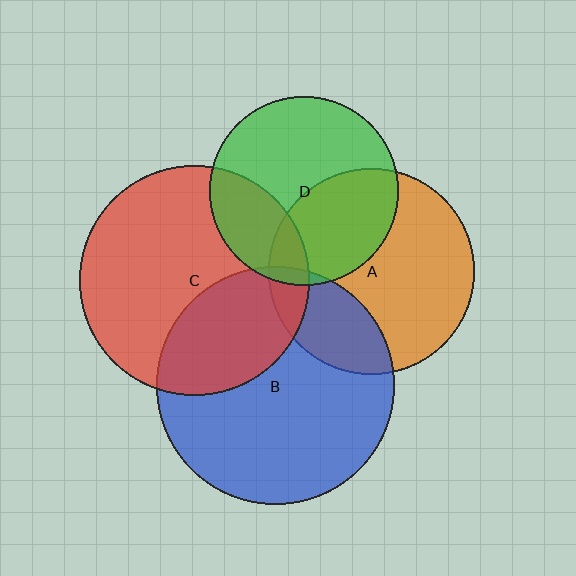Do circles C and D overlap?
Yes.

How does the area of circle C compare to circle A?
Approximately 1.3 times.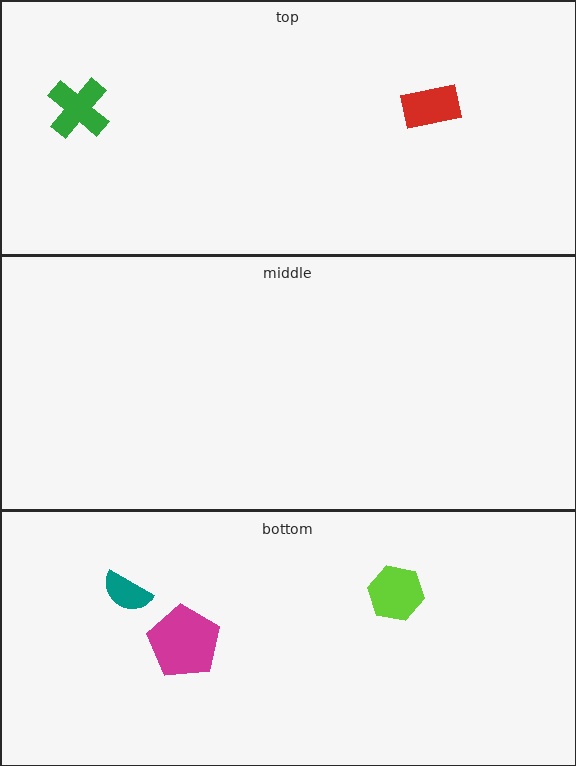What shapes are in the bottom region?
The magenta pentagon, the teal semicircle, the lime hexagon.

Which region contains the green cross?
The top region.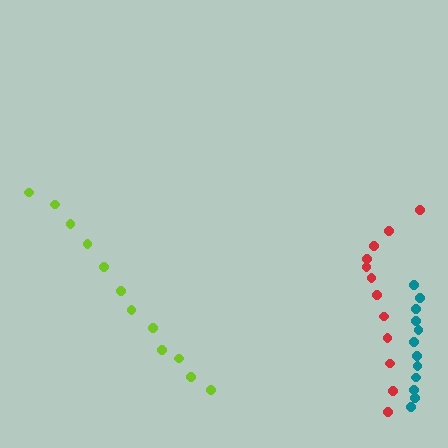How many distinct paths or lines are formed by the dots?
There are 3 distinct paths.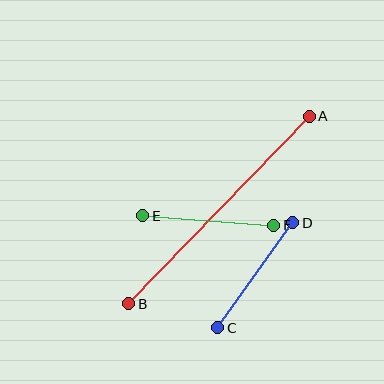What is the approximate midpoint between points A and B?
The midpoint is at approximately (219, 210) pixels.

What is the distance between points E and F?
The distance is approximately 132 pixels.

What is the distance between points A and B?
The distance is approximately 260 pixels.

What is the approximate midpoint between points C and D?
The midpoint is at approximately (255, 275) pixels.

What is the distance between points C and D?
The distance is approximately 129 pixels.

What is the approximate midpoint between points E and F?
The midpoint is at approximately (208, 220) pixels.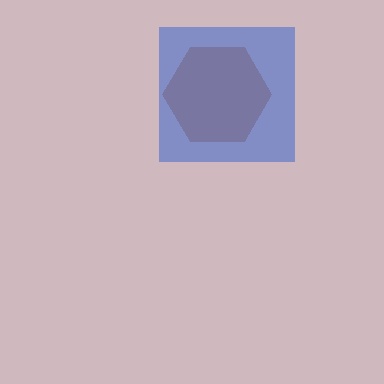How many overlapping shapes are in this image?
There are 2 overlapping shapes in the image.